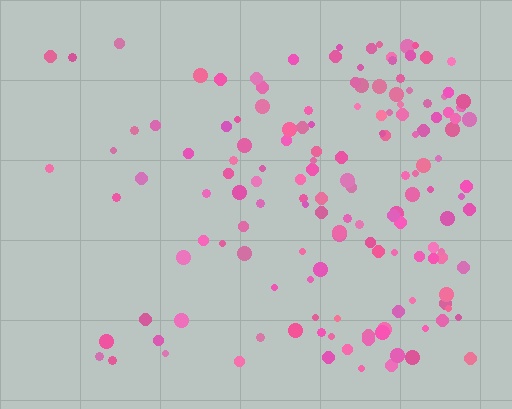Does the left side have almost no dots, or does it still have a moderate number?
Still a moderate number, just noticeably fewer than the right.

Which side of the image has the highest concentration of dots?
The right.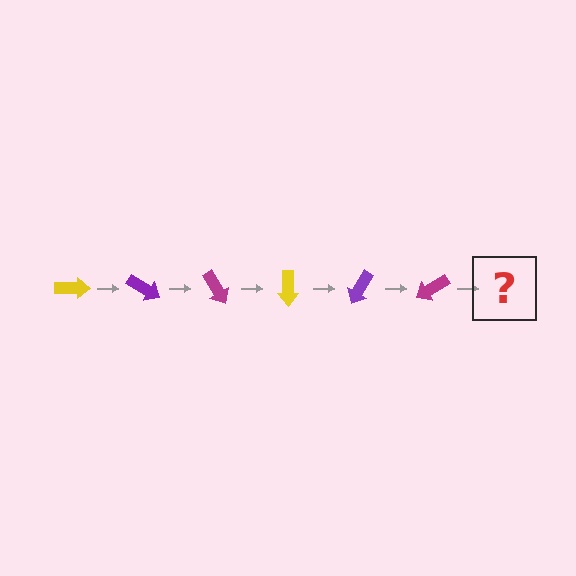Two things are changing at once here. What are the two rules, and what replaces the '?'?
The two rules are that it rotates 30 degrees each step and the color cycles through yellow, purple, and magenta. The '?' should be a yellow arrow, rotated 180 degrees from the start.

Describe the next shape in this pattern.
It should be a yellow arrow, rotated 180 degrees from the start.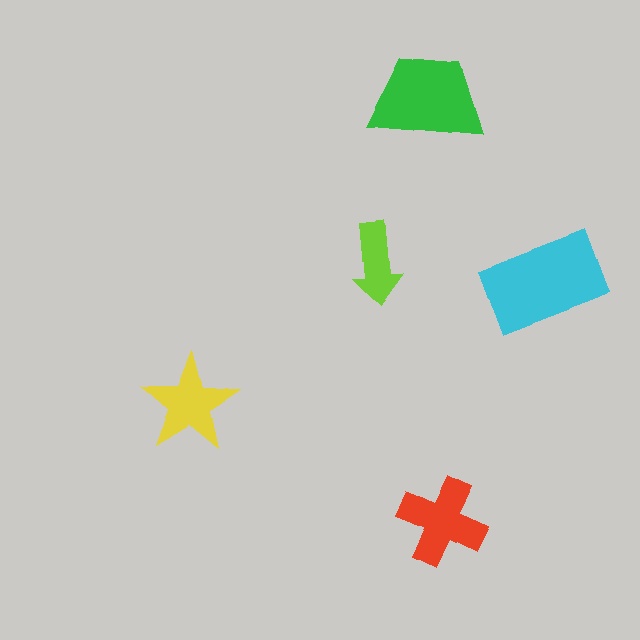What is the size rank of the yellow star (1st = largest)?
4th.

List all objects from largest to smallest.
The cyan rectangle, the green trapezoid, the red cross, the yellow star, the lime arrow.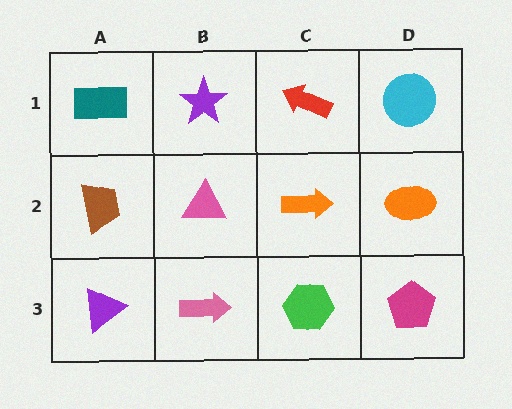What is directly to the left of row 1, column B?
A teal rectangle.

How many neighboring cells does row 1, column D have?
2.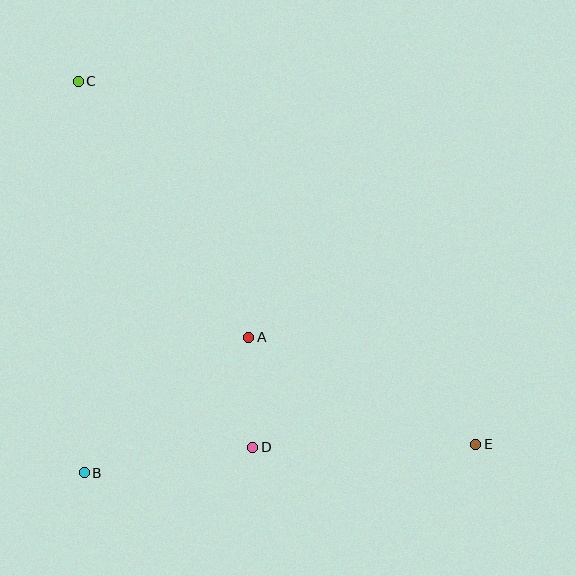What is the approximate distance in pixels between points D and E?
The distance between D and E is approximately 223 pixels.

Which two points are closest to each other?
Points A and D are closest to each other.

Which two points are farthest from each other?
Points C and E are farthest from each other.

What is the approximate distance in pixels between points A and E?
The distance between A and E is approximately 251 pixels.